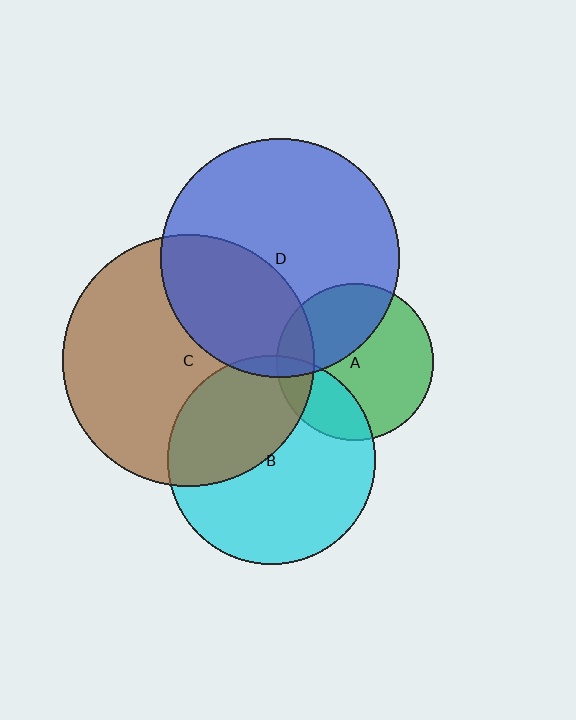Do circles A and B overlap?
Yes.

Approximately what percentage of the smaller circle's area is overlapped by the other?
Approximately 25%.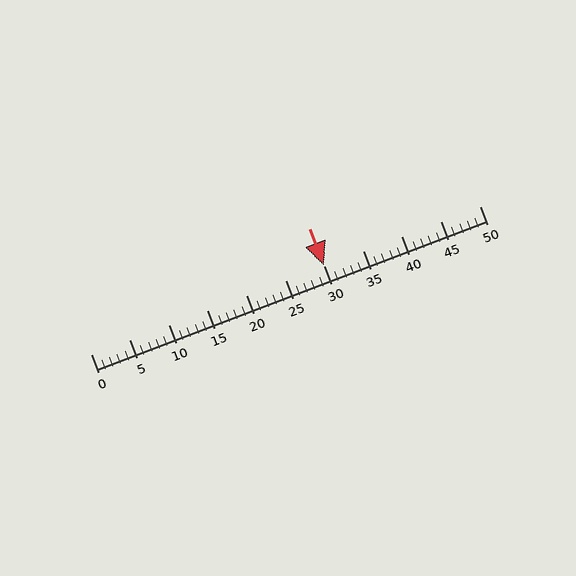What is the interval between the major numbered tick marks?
The major tick marks are spaced 5 units apart.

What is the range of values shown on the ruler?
The ruler shows values from 0 to 50.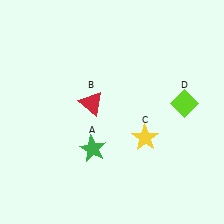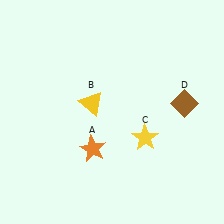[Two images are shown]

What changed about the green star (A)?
In Image 1, A is green. In Image 2, it changed to orange.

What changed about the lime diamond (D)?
In Image 1, D is lime. In Image 2, it changed to brown.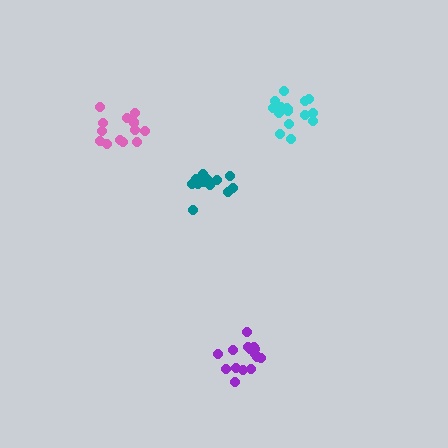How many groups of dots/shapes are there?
There are 4 groups.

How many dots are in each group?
Group 1: 15 dots, Group 2: 12 dots, Group 3: 13 dots, Group 4: 16 dots (56 total).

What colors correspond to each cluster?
The clusters are colored: purple, teal, pink, cyan.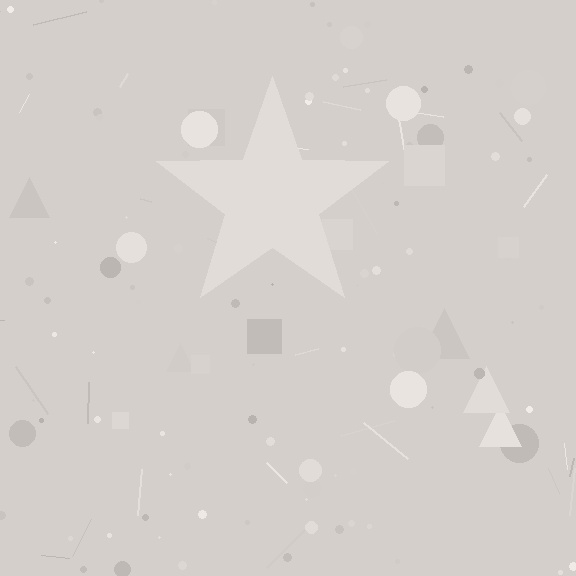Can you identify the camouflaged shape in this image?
The camouflaged shape is a star.